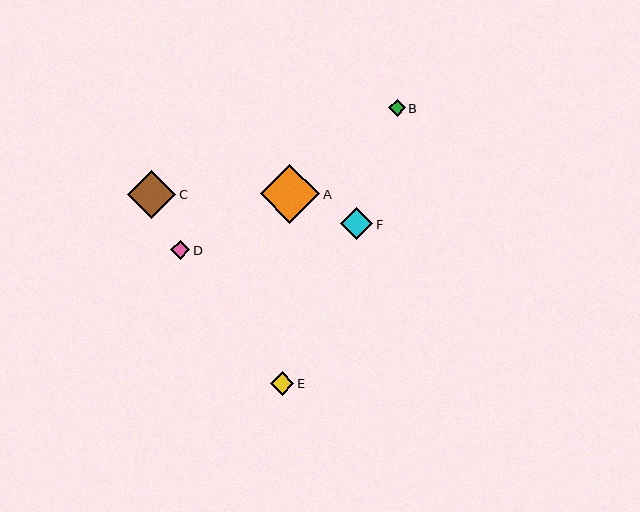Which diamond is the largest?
Diamond A is the largest with a size of approximately 60 pixels.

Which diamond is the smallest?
Diamond B is the smallest with a size of approximately 16 pixels.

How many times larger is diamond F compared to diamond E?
Diamond F is approximately 1.4 times the size of diamond E.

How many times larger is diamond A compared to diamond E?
Diamond A is approximately 2.5 times the size of diamond E.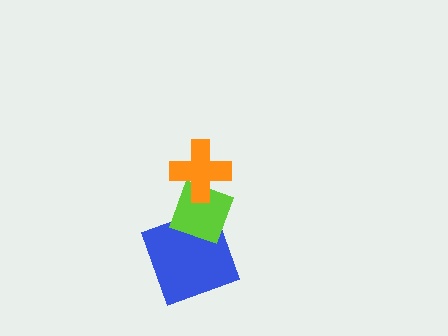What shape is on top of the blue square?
The lime diamond is on top of the blue square.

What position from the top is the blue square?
The blue square is 3rd from the top.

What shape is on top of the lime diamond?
The orange cross is on top of the lime diamond.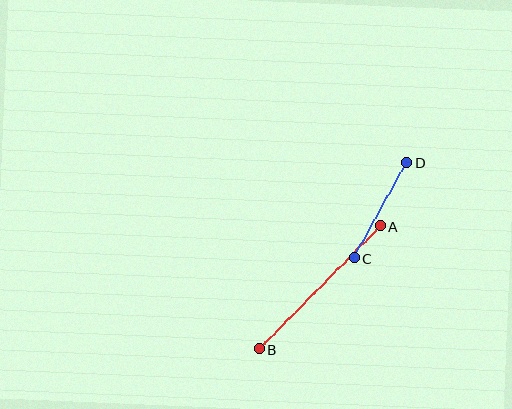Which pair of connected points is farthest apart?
Points A and B are farthest apart.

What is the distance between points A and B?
The distance is approximately 173 pixels.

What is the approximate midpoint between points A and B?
The midpoint is at approximately (320, 287) pixels.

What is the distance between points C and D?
The distance is approximately 109 pixels.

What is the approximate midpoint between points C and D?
The midpoint is at approximately (381, 210) pixels.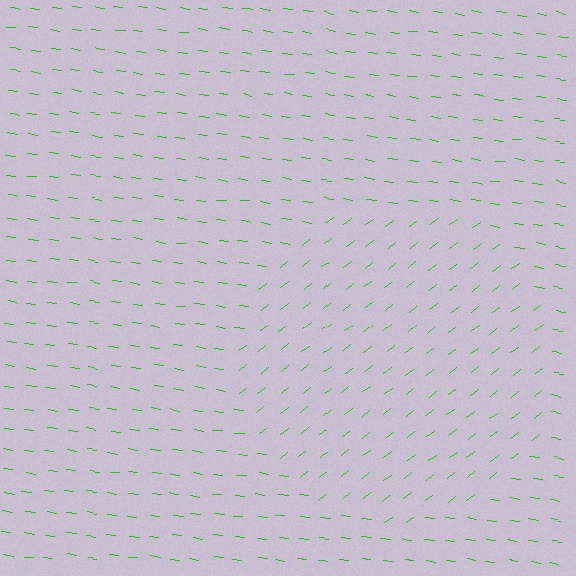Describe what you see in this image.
The image is filled with small green line segments. A circle region in the image has lines oriented differently from the surrounding lines, creating a visible texture boundary.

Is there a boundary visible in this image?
Yes, there is a texture boundary formed by a change in line orientation.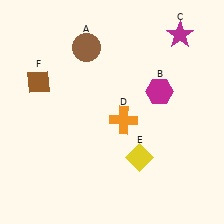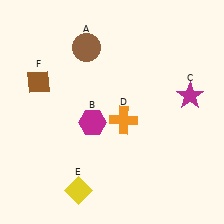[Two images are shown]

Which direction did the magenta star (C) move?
The magenta star (C) moved down.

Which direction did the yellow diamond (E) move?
The yellow diamond (E) moved left.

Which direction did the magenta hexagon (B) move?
The magenta hexagon (B) moved left.